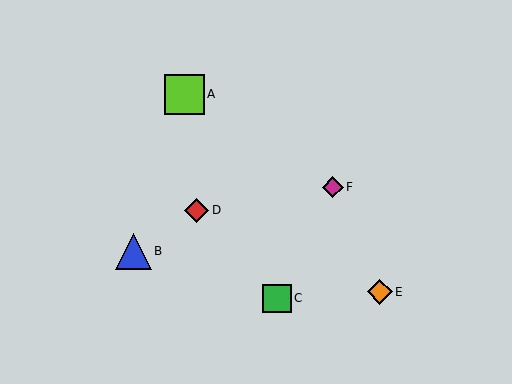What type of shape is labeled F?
Shape F is a magenta diamond.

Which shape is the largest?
The lime square (labeled A) is the largest.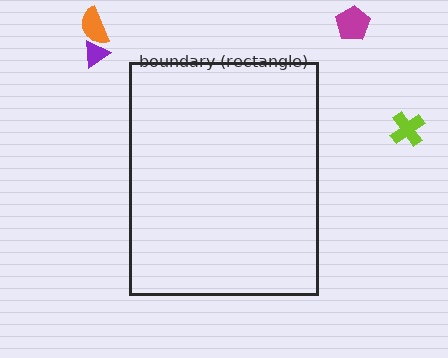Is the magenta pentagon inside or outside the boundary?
Outside.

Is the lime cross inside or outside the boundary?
Outside.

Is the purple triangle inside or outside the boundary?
Outside.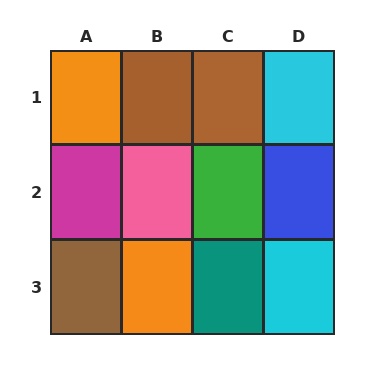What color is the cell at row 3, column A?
Brown.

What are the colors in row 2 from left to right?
Magenta, pink, green, blue.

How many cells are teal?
1 cell is teal.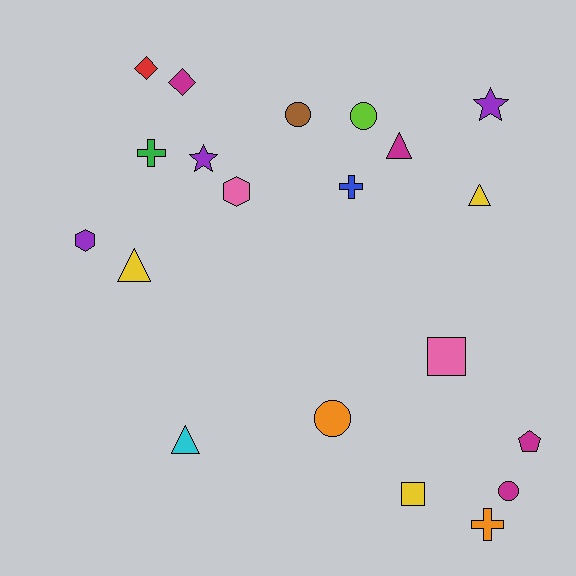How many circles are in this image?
There are 4 circles.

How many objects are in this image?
There are 20 objects.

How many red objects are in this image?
There is 1 red object.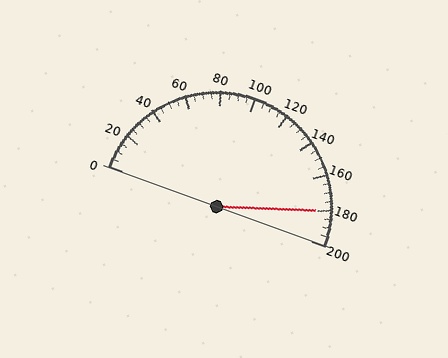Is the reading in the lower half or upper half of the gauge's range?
The reading is in the upper half of the range (0 to 200).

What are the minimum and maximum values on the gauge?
The gauge ranges from 0 to 200.